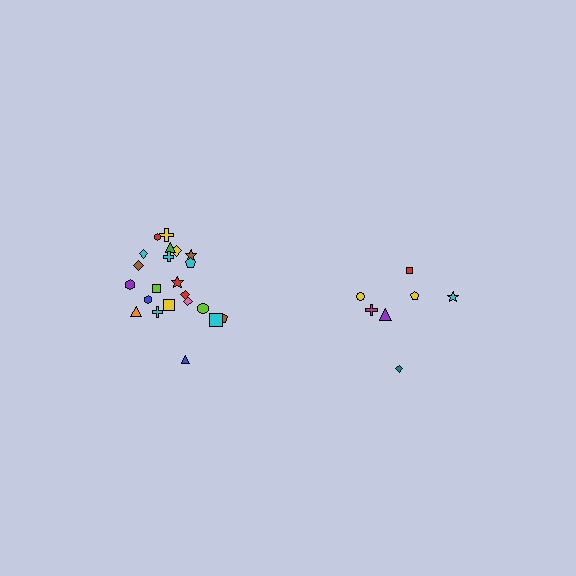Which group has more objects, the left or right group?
The left group.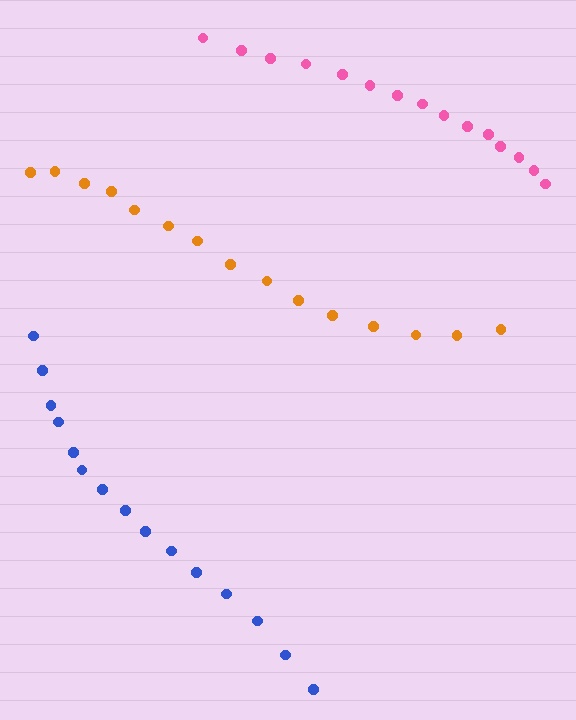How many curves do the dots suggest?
There are 3 distinct paths.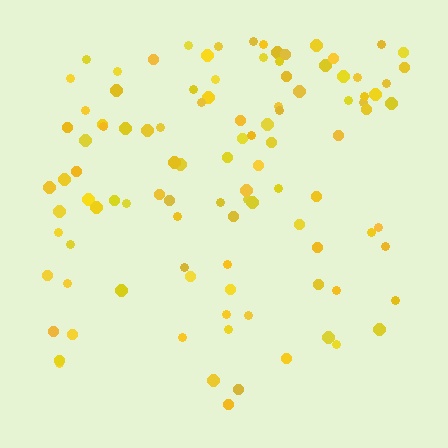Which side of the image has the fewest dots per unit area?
The bottom.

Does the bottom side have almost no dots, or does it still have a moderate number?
Still a moderate number, just noticeably fewer than the top.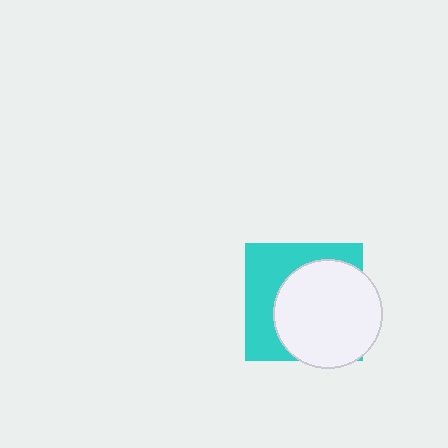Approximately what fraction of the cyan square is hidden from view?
Roughly 58% of the cyan square is hidden behind the white circle.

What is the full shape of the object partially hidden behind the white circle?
The partially hidden object is a cyan square.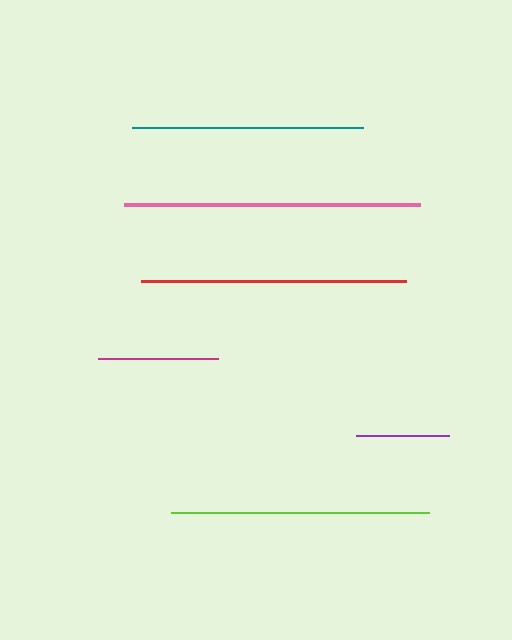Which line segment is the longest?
The pink line is the longest at approximately 296 pixels.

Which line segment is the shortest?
The purple line is the shortest at approximately 92 pixels.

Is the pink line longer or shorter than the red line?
The pink line is longer than the red line.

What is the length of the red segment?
The red segment is approximately 265 pixels long.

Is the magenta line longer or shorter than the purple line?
The magenta line is longer than the purple line.